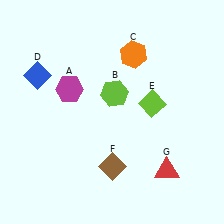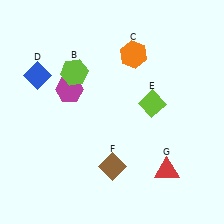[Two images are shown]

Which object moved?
The lime hexagon (B) moved left.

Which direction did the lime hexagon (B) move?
The lime hexagon (B) moved left.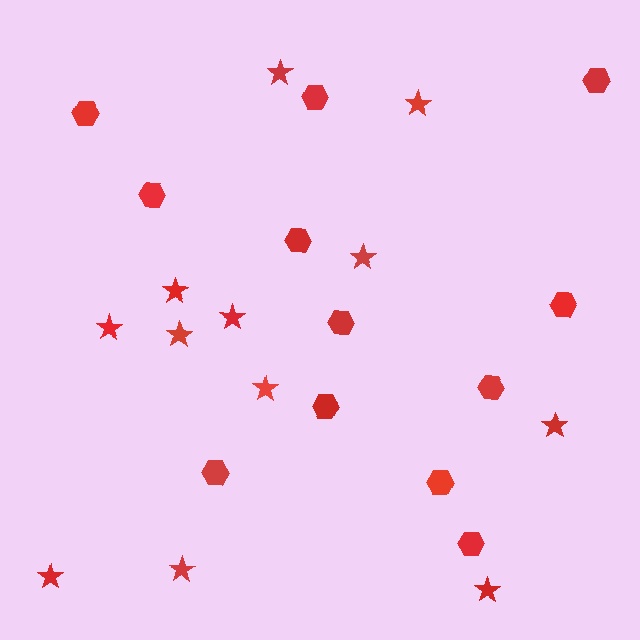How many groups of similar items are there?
There are 2 groups: one group of hexagons (12) and one group of stars (12).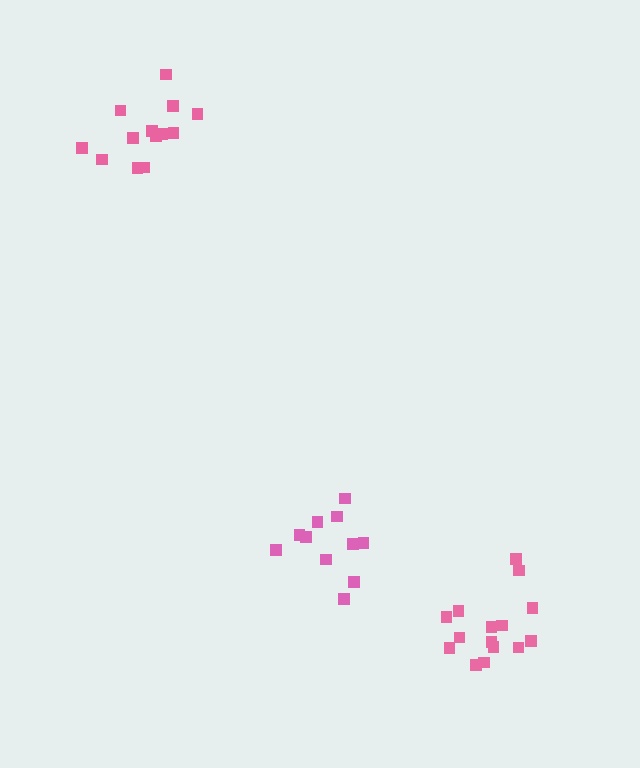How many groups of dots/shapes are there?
There are 3 groups.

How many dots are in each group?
Group 1: 11 dots, Group 2: 15 dots, Group 3: 13 dots (39 total).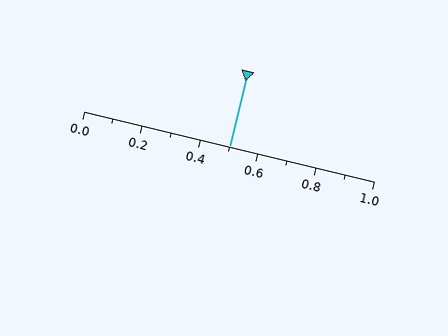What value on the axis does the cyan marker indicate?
The marker indicates approximately 0.5.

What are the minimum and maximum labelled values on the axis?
The axis runs from 0.0 to 1.0.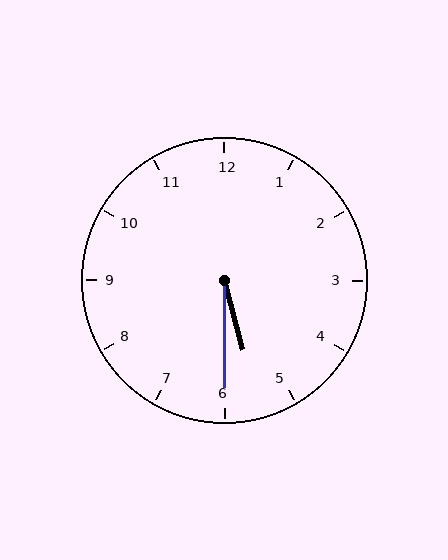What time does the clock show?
5:30.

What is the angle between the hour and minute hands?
Approximately 15 degrees.